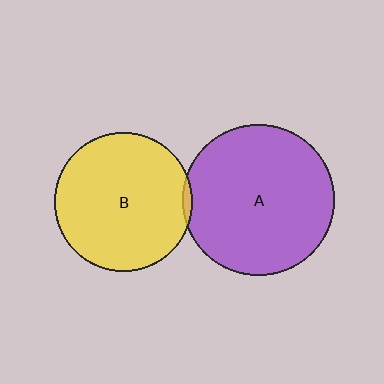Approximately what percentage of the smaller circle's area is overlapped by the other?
Approximately 5%.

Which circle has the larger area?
Circle A (purple).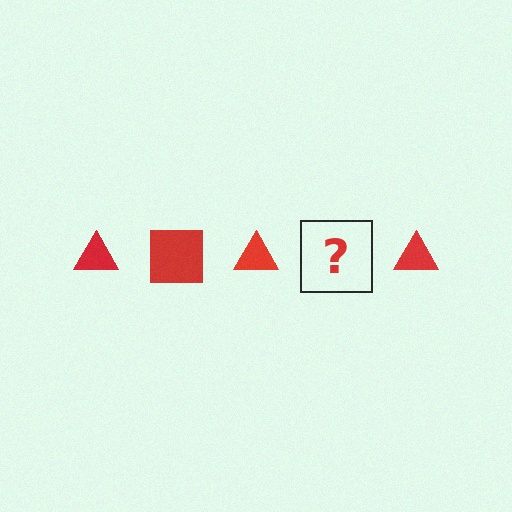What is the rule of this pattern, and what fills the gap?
The rule is that the pattern cycles through triangle, square shapes in red. The gap should be filled with a red square.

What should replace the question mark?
The question mark should be replaced with a red square.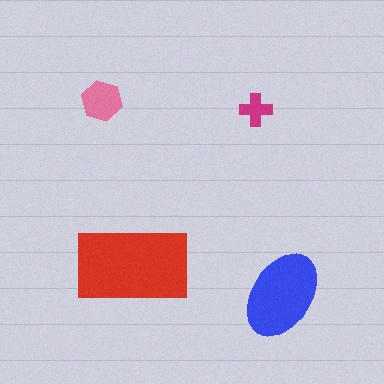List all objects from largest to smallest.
The red rectangle, the blue ellipse, the pink hexagon, the magenta cross.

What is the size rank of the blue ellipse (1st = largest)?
2nd.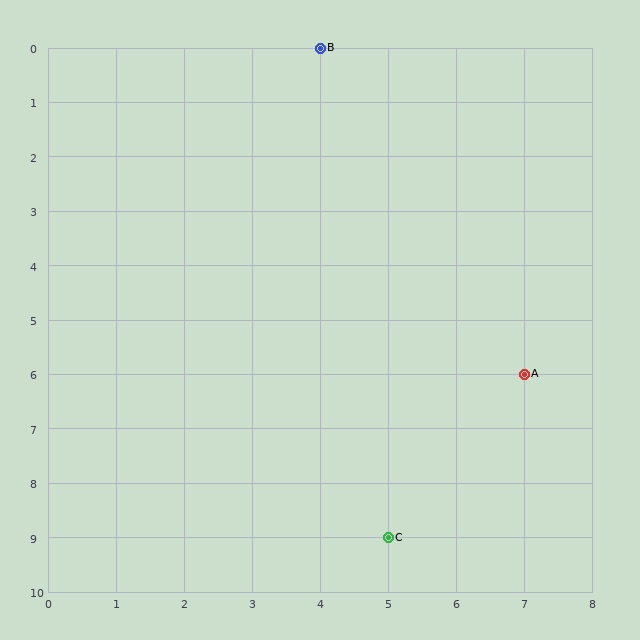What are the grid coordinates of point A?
Point A is at grid coordinates (7, 6).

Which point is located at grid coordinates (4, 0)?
Point B is at (4, 0).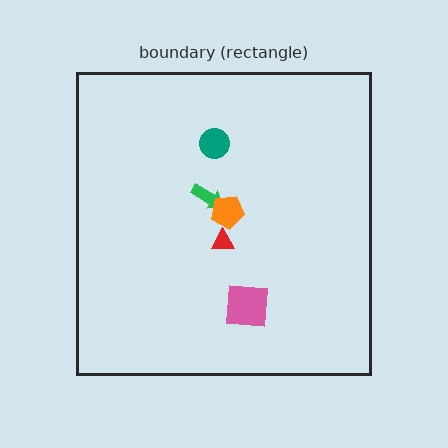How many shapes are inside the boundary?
5 inside, 0 outside.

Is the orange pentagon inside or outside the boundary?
Inside.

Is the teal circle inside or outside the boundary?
Inside.